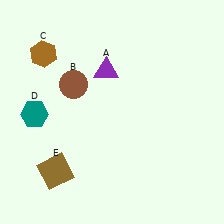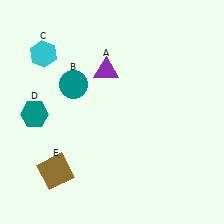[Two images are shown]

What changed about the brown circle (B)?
In Image 1, B is brown. In Image 2, it changed to teal.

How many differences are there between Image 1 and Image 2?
There are 2 differences between the two images.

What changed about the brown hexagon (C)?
In Image 1, C is brown. In Image 2, it changed to cyan.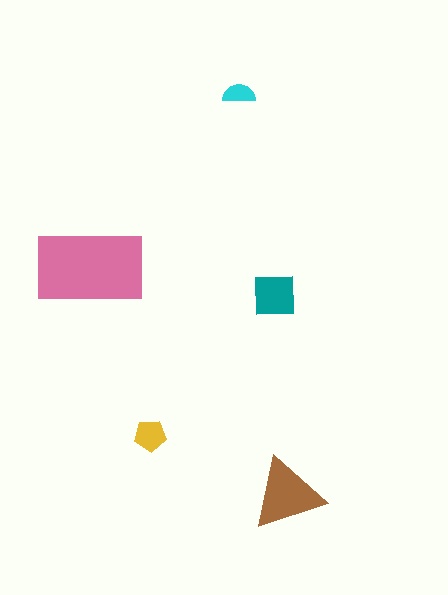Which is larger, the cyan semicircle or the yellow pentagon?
The yellow pentagon.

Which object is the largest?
The pink rectangle.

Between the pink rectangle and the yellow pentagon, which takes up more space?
The pink rectangle.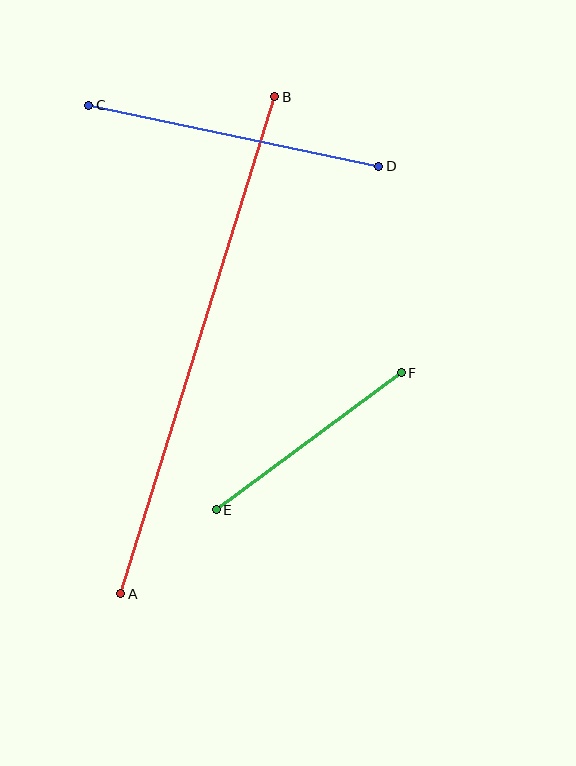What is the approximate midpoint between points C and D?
The midpoint is at approximately (234, 136) pixels.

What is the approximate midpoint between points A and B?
The midpoint is at approximately (198, 345) pixels.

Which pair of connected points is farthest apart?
Points A and B are farthest apart.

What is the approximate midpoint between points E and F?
The midpoint is at approximately (309, 441) pixels.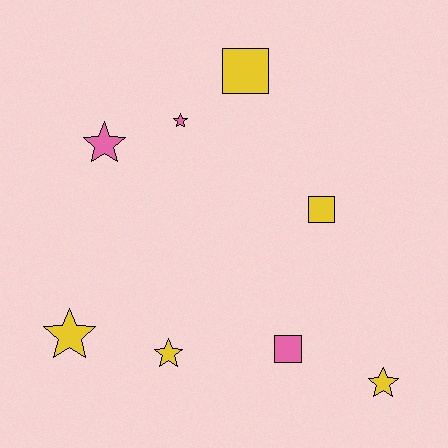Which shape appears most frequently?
Star, with 5 objects.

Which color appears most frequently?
Yellow, with 5 objects.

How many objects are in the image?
There are 8 objects.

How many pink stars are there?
There are 2 pink stars.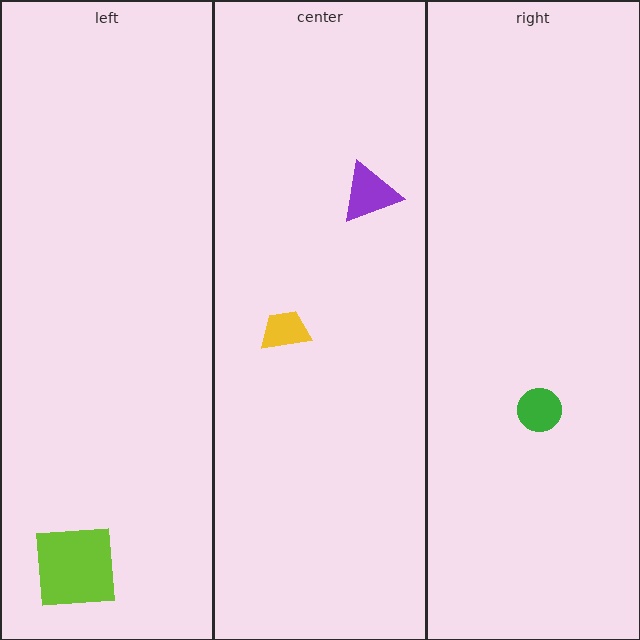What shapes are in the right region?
The green circle.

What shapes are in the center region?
The purple triangle, the yellow trapezoid.